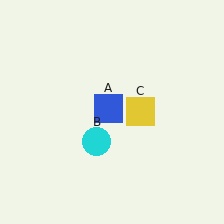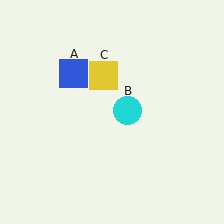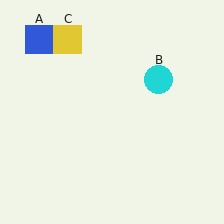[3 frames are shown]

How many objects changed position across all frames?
3 objects changed position: blue square (object A), cyan circle (object B), yellow square (object C).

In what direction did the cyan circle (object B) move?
The cyan circle (object B) moved up and to the right.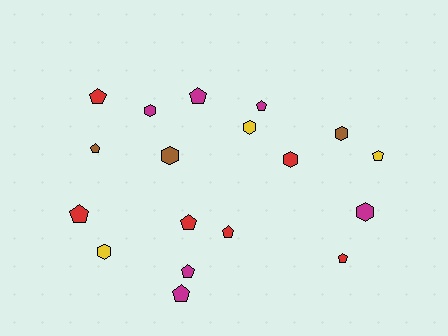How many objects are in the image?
There are 18 objects.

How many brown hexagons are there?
There are 2 brown hexagons.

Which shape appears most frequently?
Pentagon, with 11 objects.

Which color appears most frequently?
Red, with 6 objects.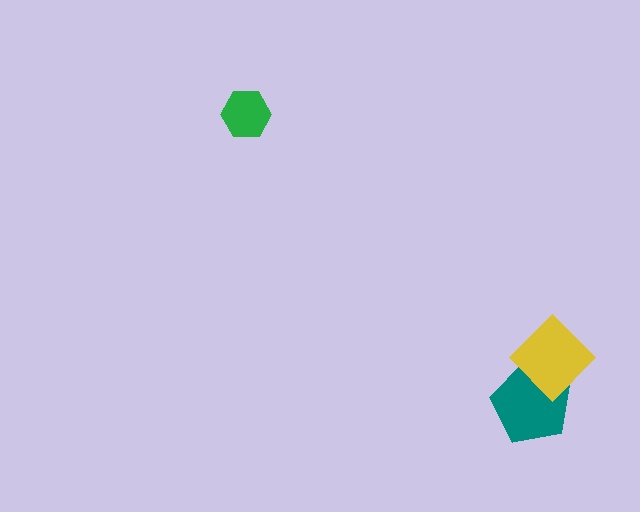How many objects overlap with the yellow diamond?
1 object overlaps with the yellow diamond.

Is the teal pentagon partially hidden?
Yes, it is partially covered by another shape.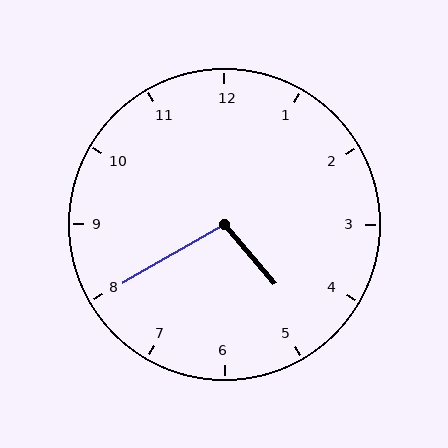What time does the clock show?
4:40.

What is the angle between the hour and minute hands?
Approximately 100 degrees.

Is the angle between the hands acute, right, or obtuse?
It is obtuse.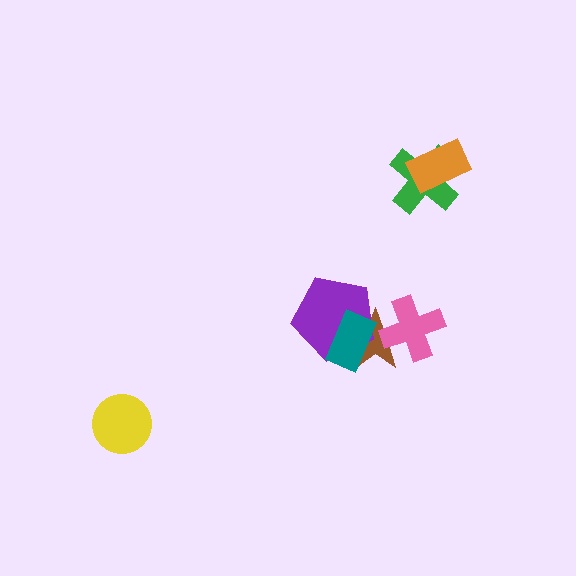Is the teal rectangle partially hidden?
No, no other shape covers it.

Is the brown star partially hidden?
Yes, it is partially covered by another shape.